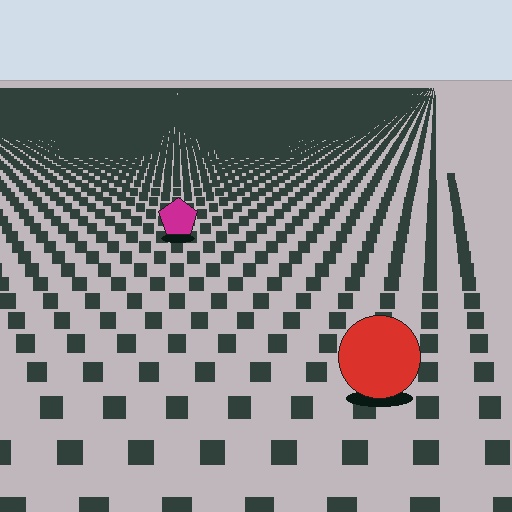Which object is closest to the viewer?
The red circle is closest. The texture marks near it are larger and more spread out.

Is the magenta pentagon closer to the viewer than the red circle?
No. The red circle is closer — you can tell from the texture gradient: the ground texture is coarser near it.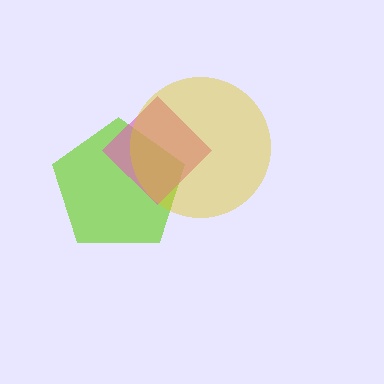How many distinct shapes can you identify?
There are 3 distinct shapes: a lime pentagon, a pink diamond, a yellow circle.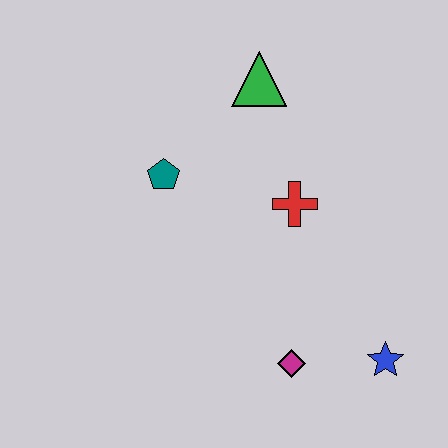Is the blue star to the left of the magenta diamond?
No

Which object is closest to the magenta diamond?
The blue star is closest to the magenta diamond.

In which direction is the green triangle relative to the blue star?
The green triangle is above the blue star.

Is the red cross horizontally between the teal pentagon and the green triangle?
No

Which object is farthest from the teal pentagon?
The blue star is farthest from the teal pentagon.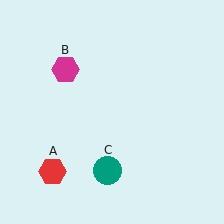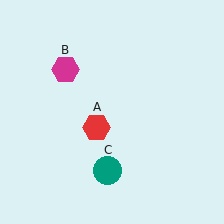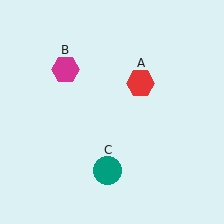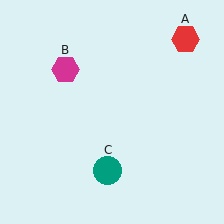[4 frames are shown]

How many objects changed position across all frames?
1 object changed position: red hexagon (object A).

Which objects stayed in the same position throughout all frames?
Magenta hexagon (object B) and teal circle (object C) remained stationary.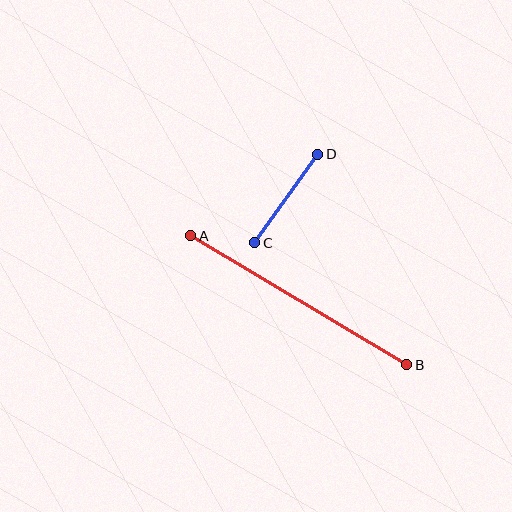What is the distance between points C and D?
The distance is approximately 108 pixels.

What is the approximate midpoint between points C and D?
The midpoint is at approximately (286, 198) pixels.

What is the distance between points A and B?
The distance is approximately 252 pixels.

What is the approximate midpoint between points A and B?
The midpoint is at approximately (299, 300) pixels.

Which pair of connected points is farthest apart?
Points A and B are farthest apart.